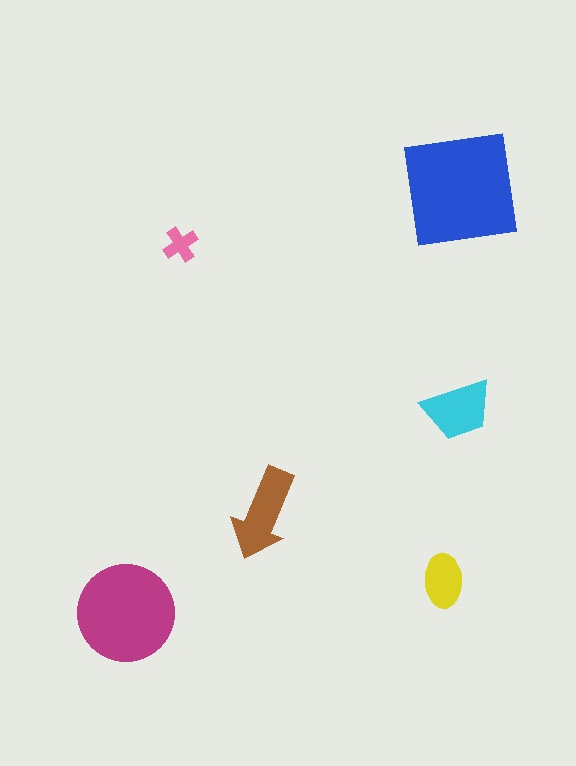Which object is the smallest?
The pink cross.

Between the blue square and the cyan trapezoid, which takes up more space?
The blue square.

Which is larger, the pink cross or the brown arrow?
The brown arrow.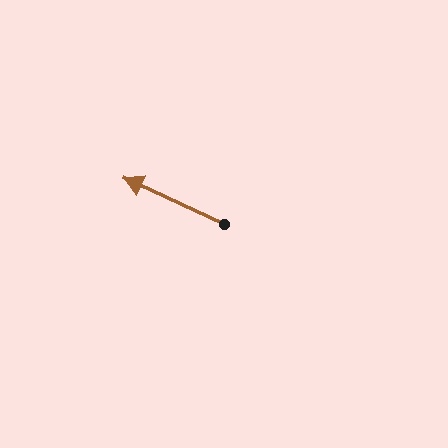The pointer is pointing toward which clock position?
Roughly 10 o'clock.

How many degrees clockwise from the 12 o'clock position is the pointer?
Approximately 295 degrees.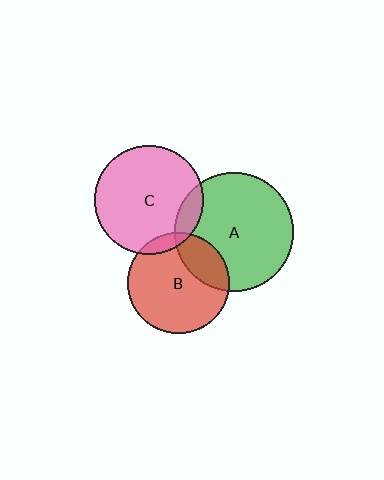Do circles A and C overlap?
Yes.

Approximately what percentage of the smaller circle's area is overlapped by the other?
Approximately 10%.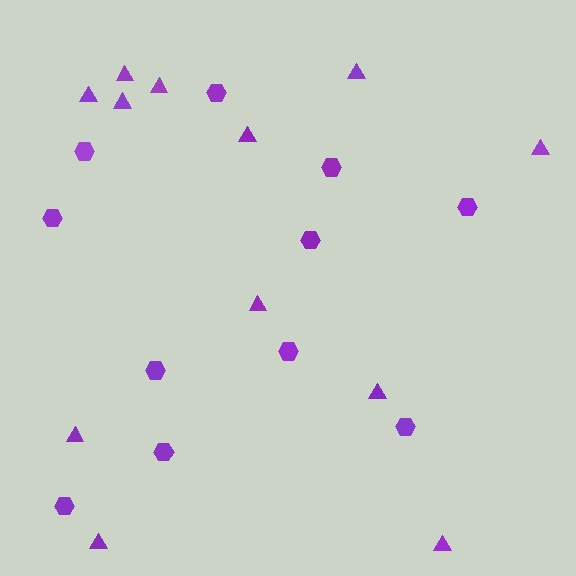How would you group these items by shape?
There are 2 groups: one group of triangles (12) and one group of hexagons (11).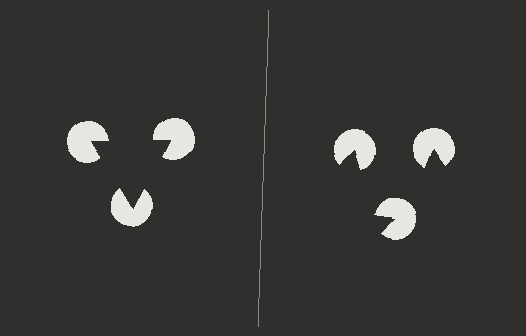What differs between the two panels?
The pac-man discs are positioned identically on both sides; only the wedge orientations differ. On the left they align to a triangle; on the right they are misaligned.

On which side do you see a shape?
An illusory triangle appears on the left side. On the right side the wedge cuts are rotated, so no coherent shape forms.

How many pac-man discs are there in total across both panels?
6 — 3 on each side.